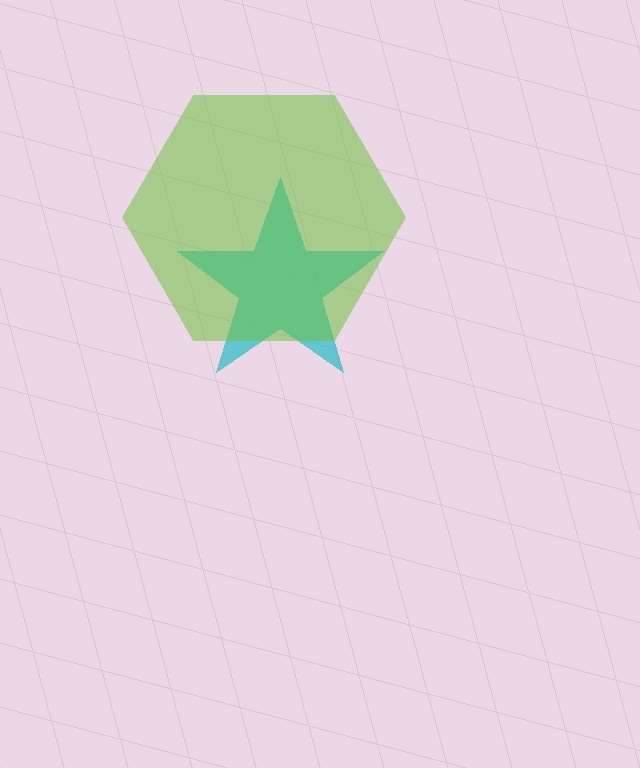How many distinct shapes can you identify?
There are 2 distinct shapes: a cyan star, a lime hexagon.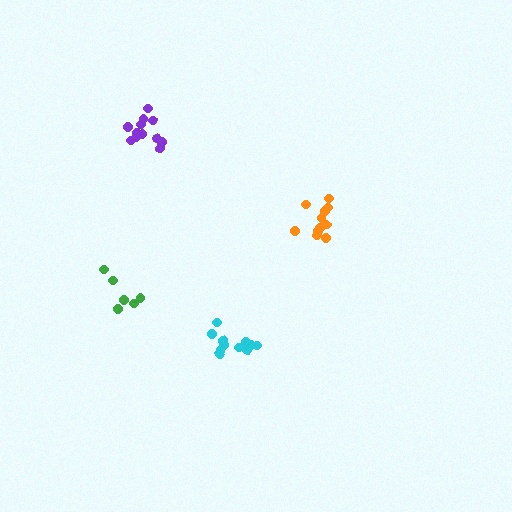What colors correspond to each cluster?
The clusters are colored: orange, green, cyan, purple.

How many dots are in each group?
Group 1: 11 dots, Group 2: 6 dots, Group 3: 12 dots, Group 4: 12 dots (41 total).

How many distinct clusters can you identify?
There are 4 distinct clusters.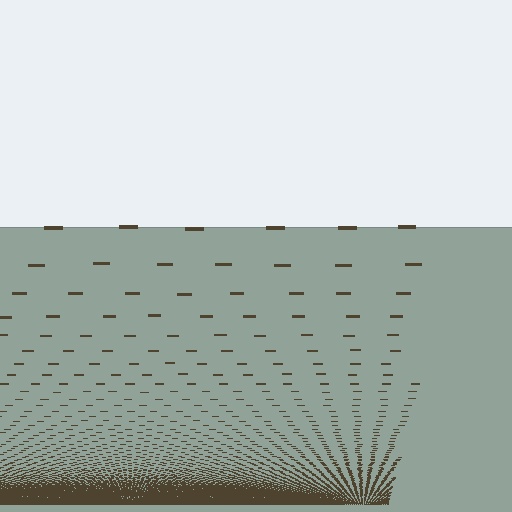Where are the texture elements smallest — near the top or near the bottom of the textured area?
Near the bottom.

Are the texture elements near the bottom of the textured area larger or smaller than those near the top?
Smaller. The gradient is inverted — elements near the bottom are smaller and denser.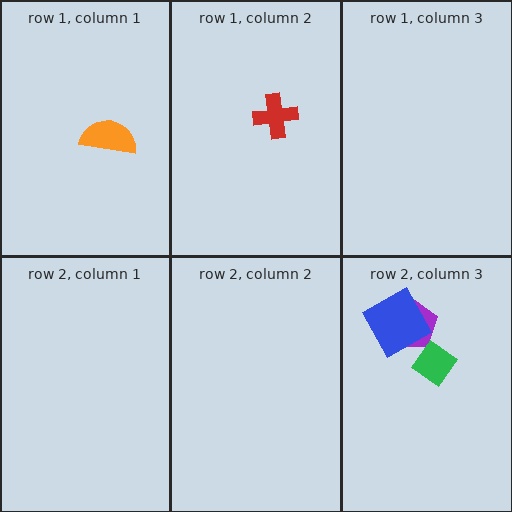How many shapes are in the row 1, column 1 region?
1.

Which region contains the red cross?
The row 1, column 2 region.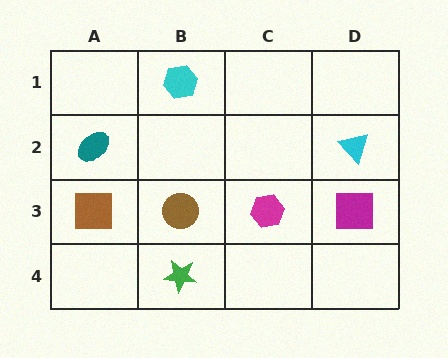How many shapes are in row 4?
1 shape.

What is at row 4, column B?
A green star.